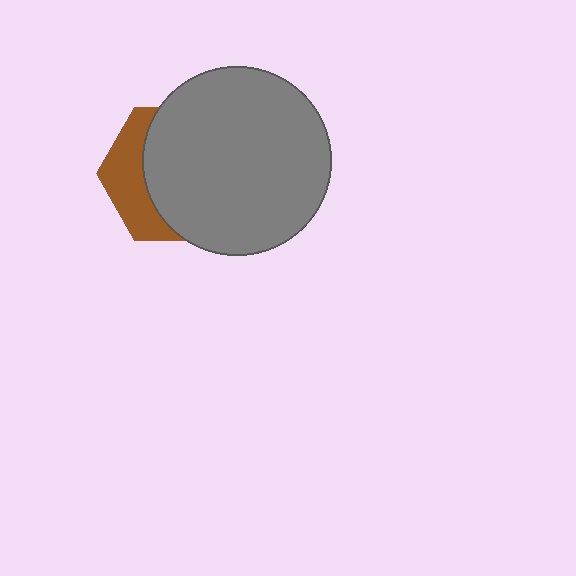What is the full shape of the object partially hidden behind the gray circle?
The partially hidden object is a brown hexagon.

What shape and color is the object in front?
The object in front is a gray circle.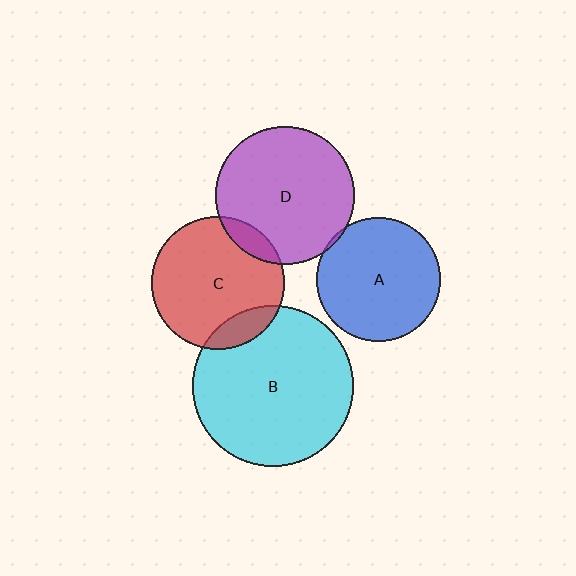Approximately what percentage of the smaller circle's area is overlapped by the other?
Approximately 15%.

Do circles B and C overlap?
Yes.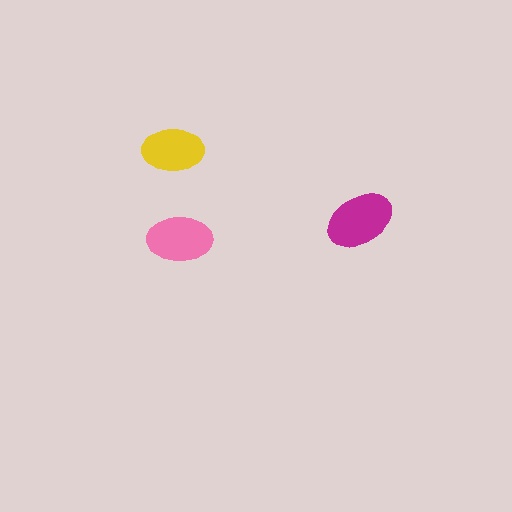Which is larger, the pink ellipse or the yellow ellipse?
The pink one.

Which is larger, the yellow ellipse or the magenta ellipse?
The magenta one.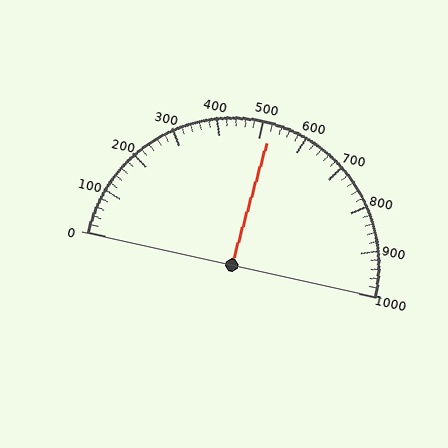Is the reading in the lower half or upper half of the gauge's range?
The reading is in the upper half of the range (0 to 1000).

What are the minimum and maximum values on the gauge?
The gauge ranges from 0 to 1000.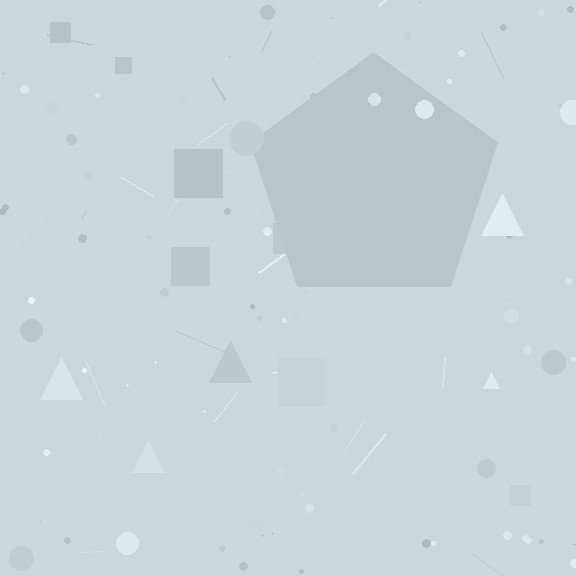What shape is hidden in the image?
A pentagon is hidden in the image.